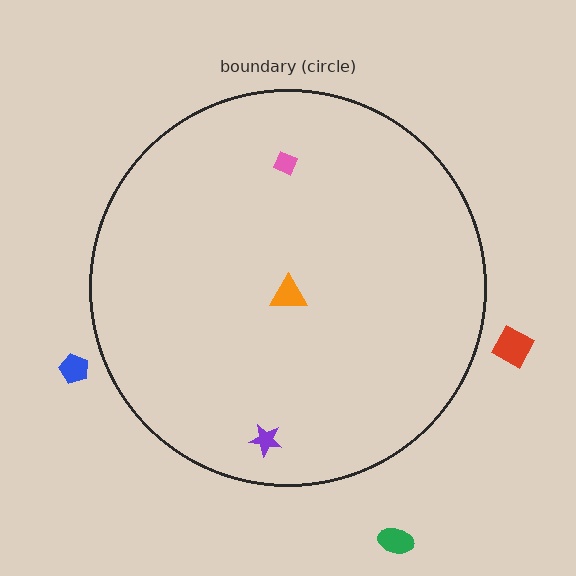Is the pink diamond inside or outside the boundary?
Inside.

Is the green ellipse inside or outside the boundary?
Outside.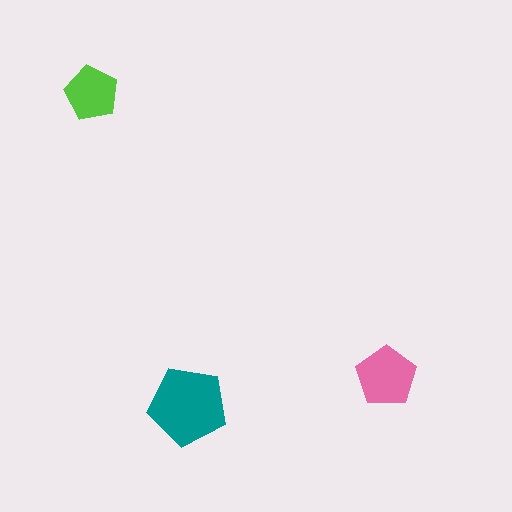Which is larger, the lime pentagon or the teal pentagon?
The teal one.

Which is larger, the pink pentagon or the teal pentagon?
The teal one.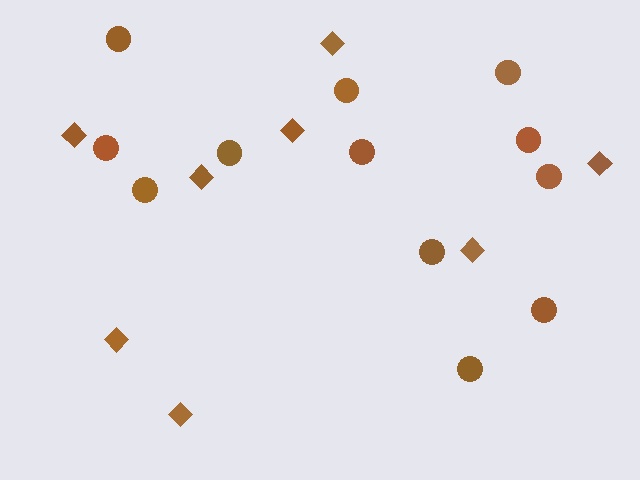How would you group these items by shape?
There are 2 groups: one group of diamonds (8) and one group of circles (12).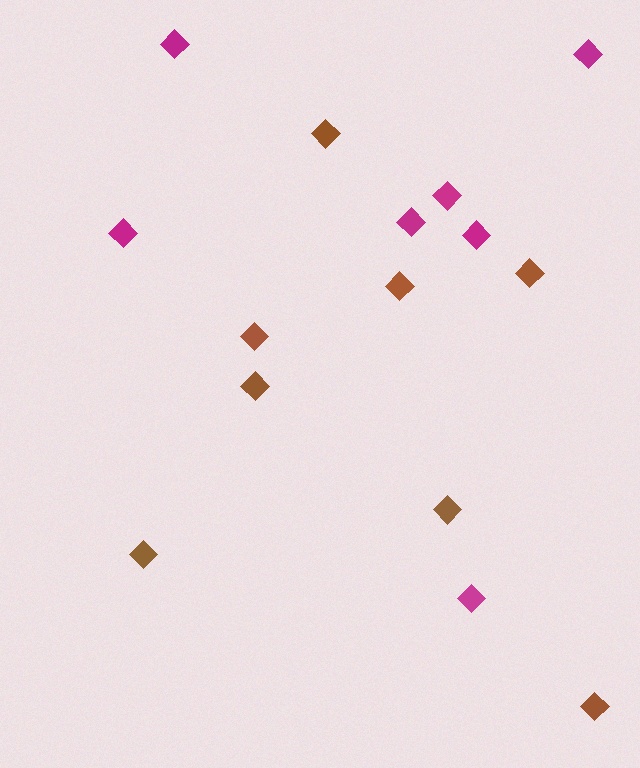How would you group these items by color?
There are 2 groups: one group of brown diamonds (8) and one group of magenta diamonds (7).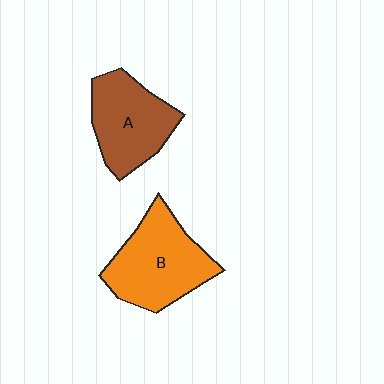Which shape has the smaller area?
Shape A (brown).